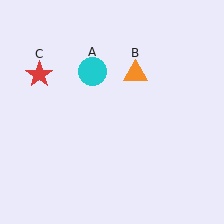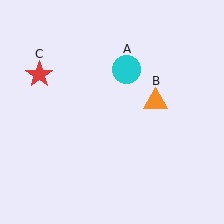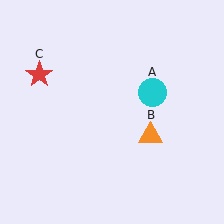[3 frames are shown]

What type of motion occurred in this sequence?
The cyan circle (object A), orange triangle (object B) rotated clockwise around the center of the scene.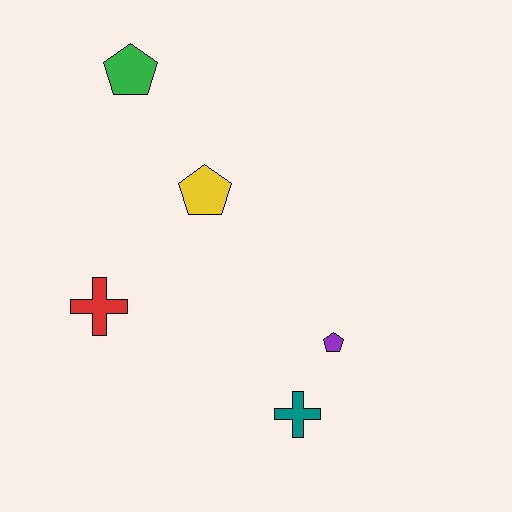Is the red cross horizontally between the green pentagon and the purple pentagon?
No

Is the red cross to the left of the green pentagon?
Yes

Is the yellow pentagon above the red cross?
Yes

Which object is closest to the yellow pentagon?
The green pentagon is closest to the yellow pentagon.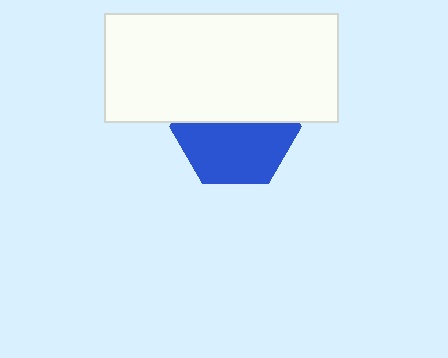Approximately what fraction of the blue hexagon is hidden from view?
Roughly 47% of the blue hexagon is hidden behind the white rectangle.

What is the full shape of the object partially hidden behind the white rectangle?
The partially hidden object is a blue hexagon.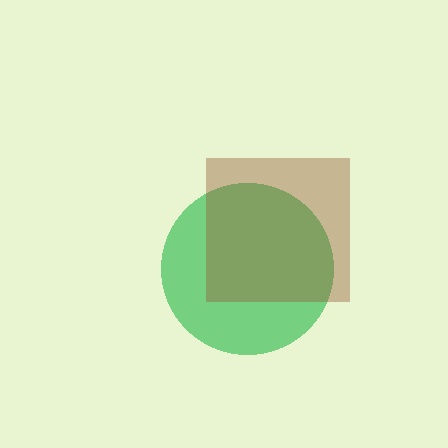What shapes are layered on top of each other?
The layered shapes are: a green circle, a brown square.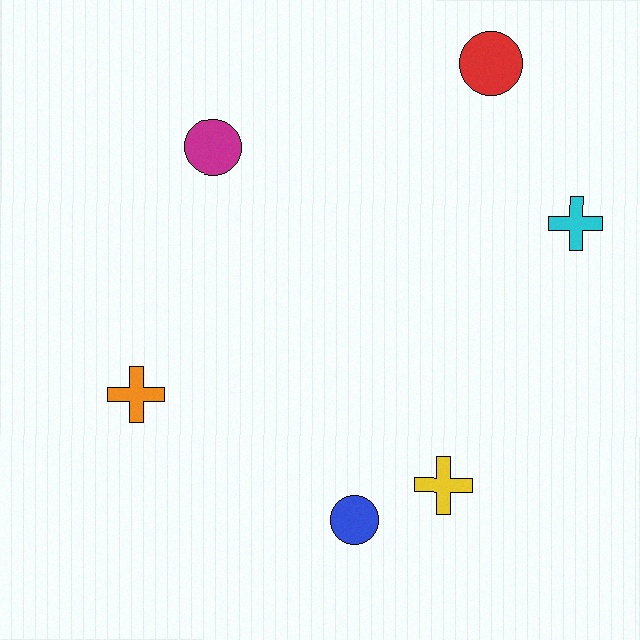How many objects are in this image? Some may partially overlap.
There are 6 objects.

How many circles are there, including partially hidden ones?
There are 3 circles.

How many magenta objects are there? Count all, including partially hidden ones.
There is 1 magenta object.